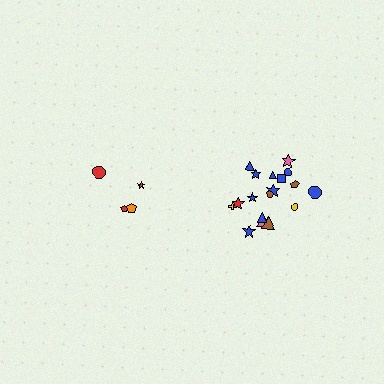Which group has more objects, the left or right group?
The right group.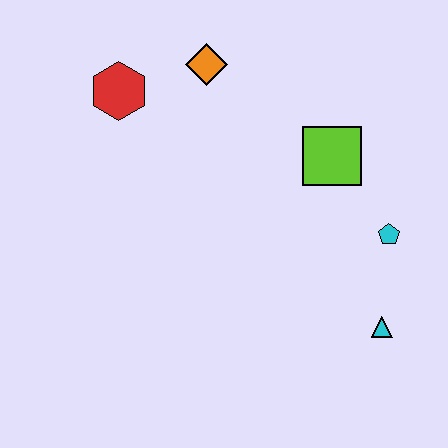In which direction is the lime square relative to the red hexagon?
The lime square is to the right of the red hexagon.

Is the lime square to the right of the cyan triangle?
No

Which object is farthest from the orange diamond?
The cyan triangle is farthest from the orange diamond.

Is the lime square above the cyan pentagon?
Yes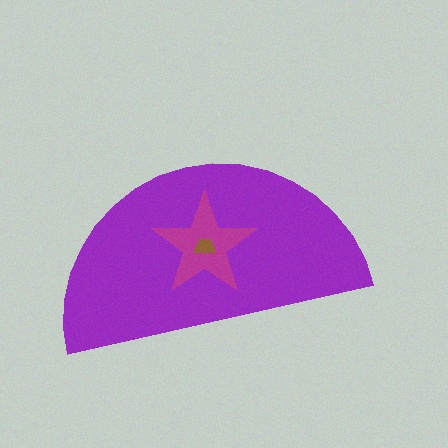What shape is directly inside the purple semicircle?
The magenta star.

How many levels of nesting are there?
3.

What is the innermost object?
The brown trapezoid.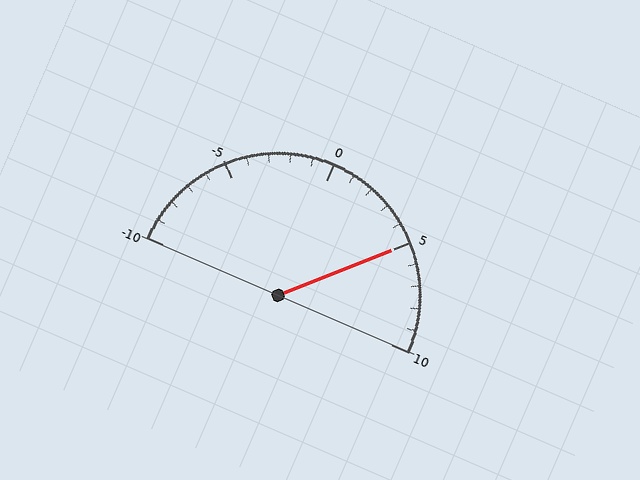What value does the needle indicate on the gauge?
The needle indicates approximately 5.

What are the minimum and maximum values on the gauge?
The gauge ranges from -10 to 10.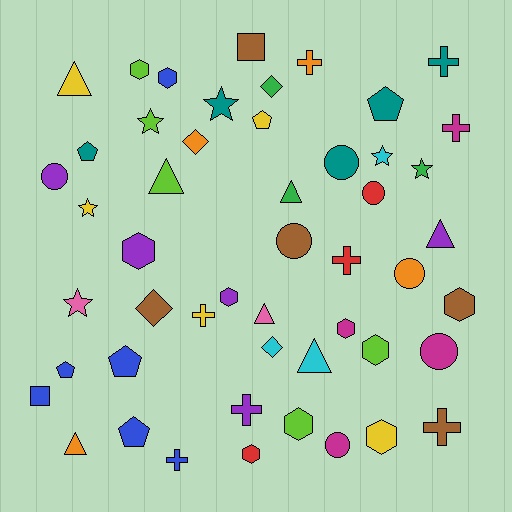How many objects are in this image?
There are 50 objects.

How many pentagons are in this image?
There are 6 pentagons.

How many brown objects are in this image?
There are 5 brown objects.